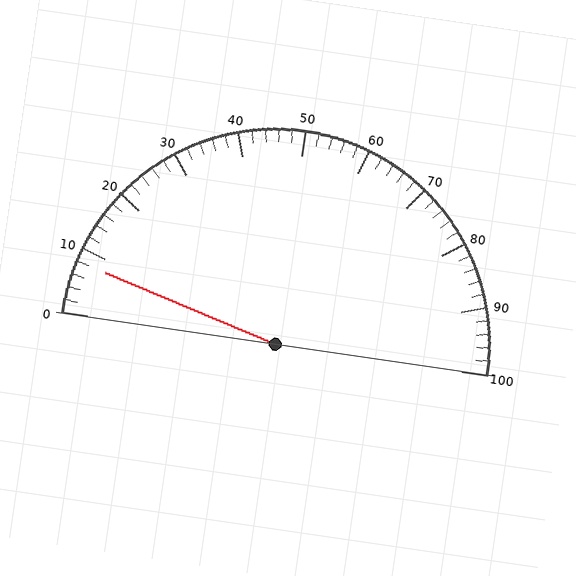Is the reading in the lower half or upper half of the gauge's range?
The reading is in the lower half of the range (0 to 100).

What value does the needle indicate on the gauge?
The needle indicates approximately 8.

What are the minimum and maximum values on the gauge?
The gauge ranges from 0 to 100.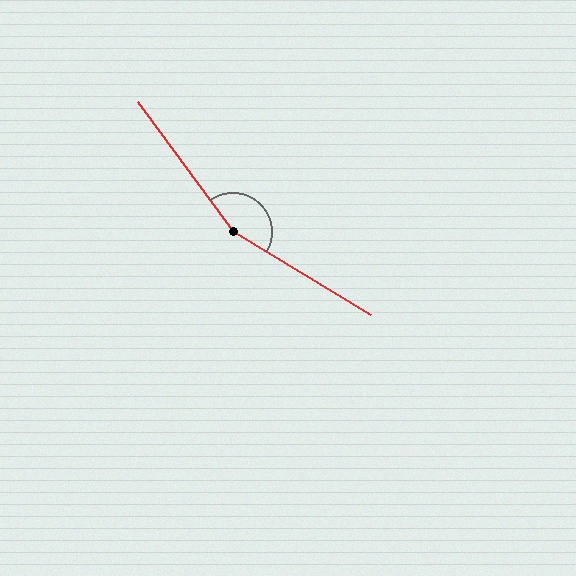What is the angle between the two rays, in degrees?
Approximately 157 degrees.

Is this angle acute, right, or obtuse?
It is obtuse.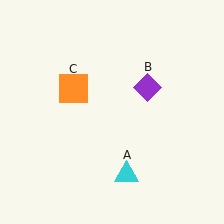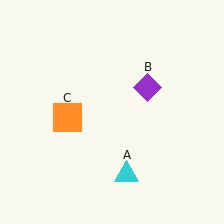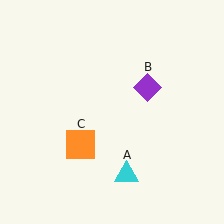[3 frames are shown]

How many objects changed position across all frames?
1 object changed position: orange square (object C).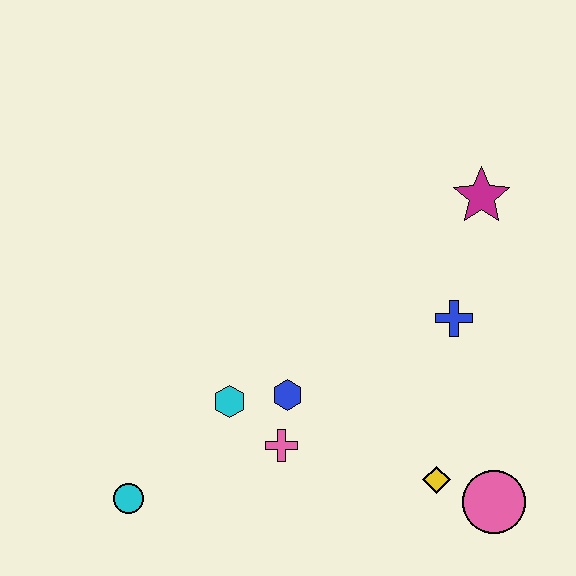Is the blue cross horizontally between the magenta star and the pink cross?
Yes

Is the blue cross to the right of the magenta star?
No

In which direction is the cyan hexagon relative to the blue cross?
The cyan hexagon is to the left of the blue cross.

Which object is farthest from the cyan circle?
The magenta star is farthest from the cyan circle.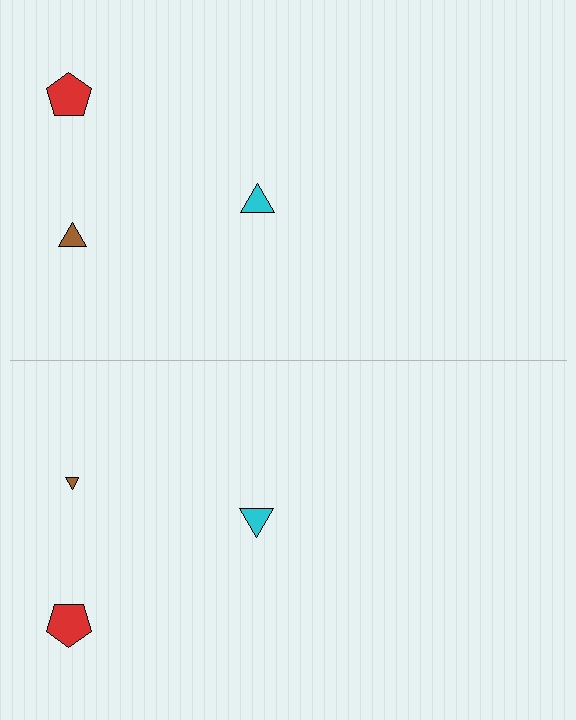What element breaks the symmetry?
The brown triangle on the bottom side has a different size than its mirror counterpart.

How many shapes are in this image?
There are 6 shapes in this image.